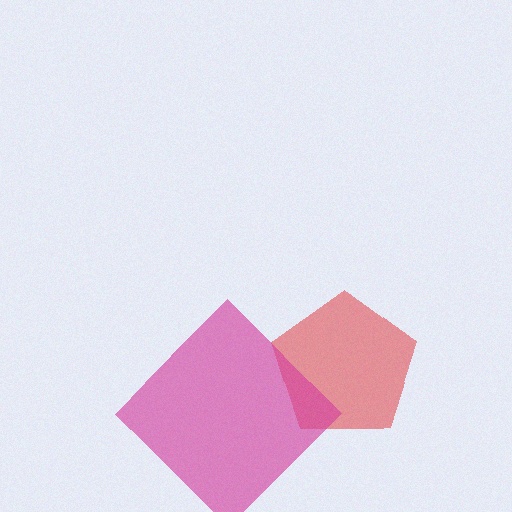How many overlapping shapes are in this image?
There are 2 overlapping shapes in the image.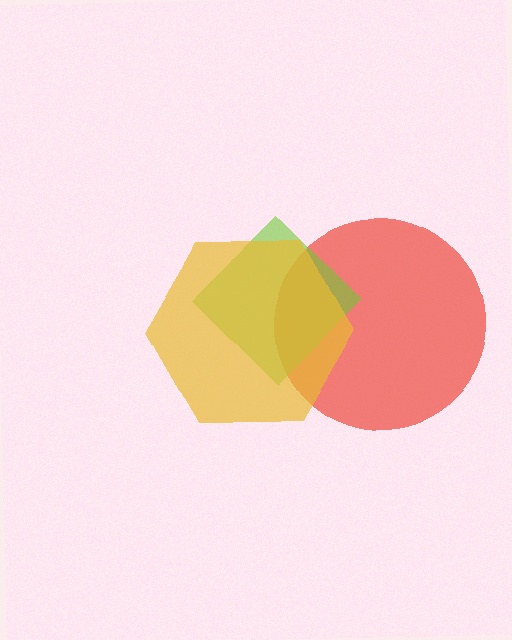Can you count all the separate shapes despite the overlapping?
Yes, there are 3 separate shapes.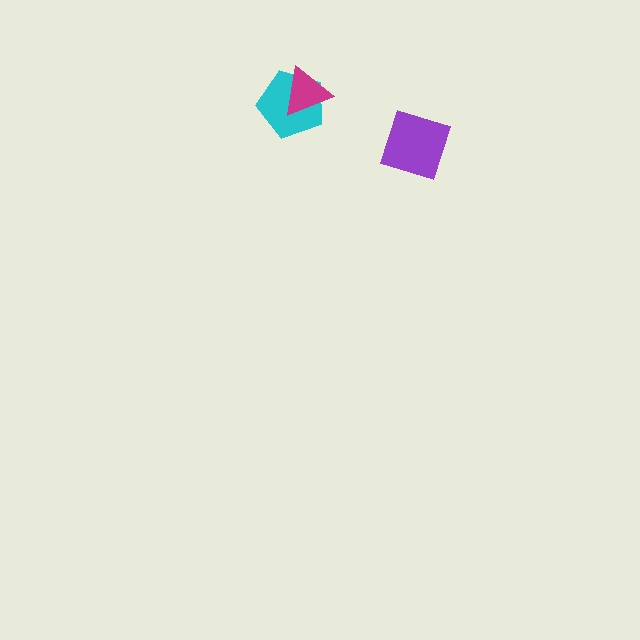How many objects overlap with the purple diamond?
0 objects overlap with the purple diamond.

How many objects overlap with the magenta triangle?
1 object overlaps with the magenta triangle.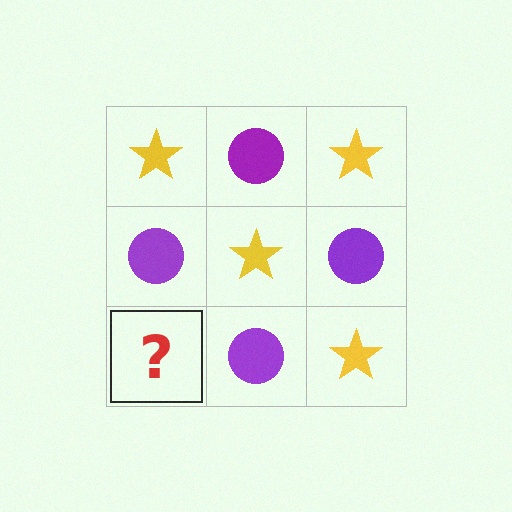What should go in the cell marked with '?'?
The missing cell should contain a yellow star.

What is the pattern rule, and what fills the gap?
The rule is that it alternates yellow star and purple circle in a checkerboard pattern. The gap should be filled with a yellow star.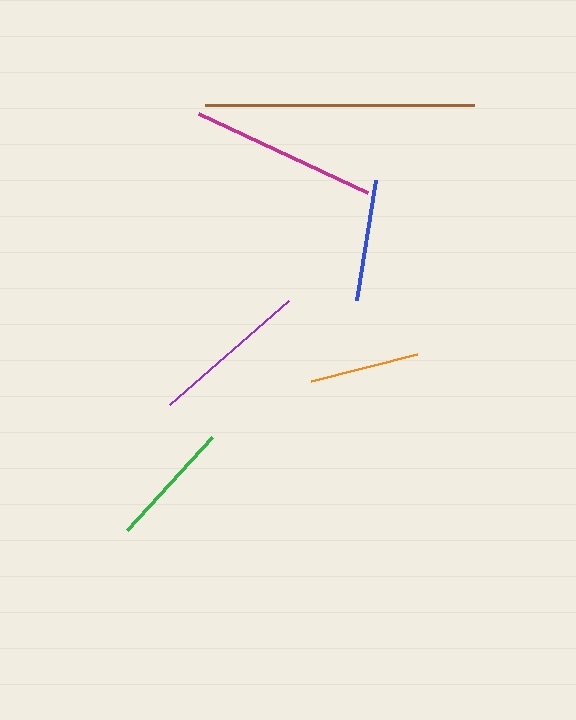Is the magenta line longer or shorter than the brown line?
The brown line is longer than the magenta line.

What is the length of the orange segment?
The orange segment is approximately 109 pixels long.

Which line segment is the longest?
The brown line is the longest at approximately 270 pixels.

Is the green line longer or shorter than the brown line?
The brown line is longer than the green line.